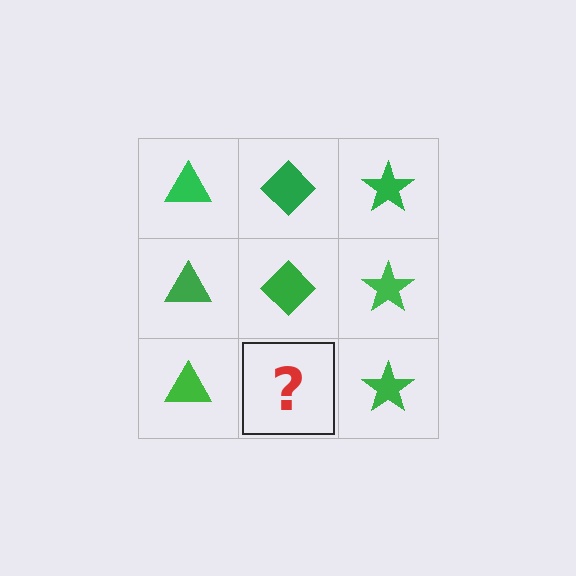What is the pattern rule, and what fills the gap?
The rule is that each column has a consistent shape. The gap should be filled with a green diamond.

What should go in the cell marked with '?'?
The missing cell should contain a green diamond.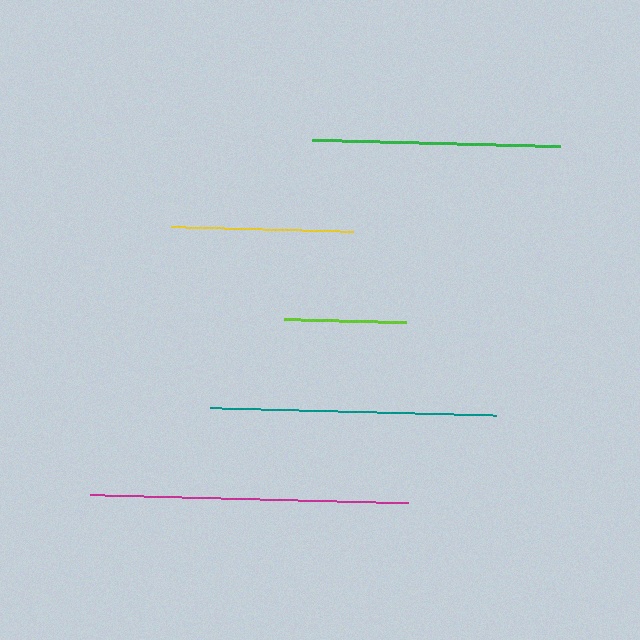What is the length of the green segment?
The green segment is approximately 248 pixels long.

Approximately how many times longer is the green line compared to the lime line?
The green line is approximately 2.0 times the length of the lime line.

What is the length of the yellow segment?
The yellow segment is approximately 182 pixels long.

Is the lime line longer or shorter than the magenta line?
The magenta line is longer than the lime line.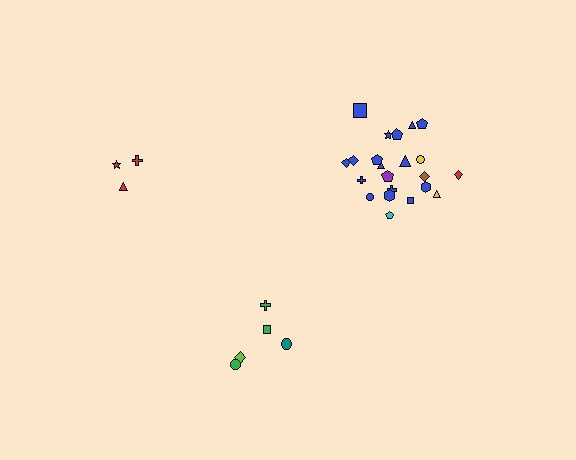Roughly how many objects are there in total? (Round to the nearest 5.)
Roughly 30 objects in total.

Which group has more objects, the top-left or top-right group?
The top-right group.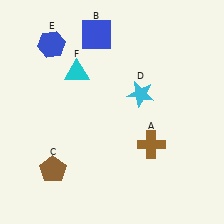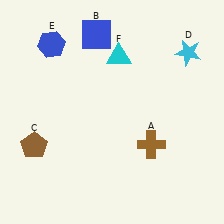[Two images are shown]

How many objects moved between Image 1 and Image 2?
3 objects moved between the two images.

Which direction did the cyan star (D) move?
The cyan star (D) moved right.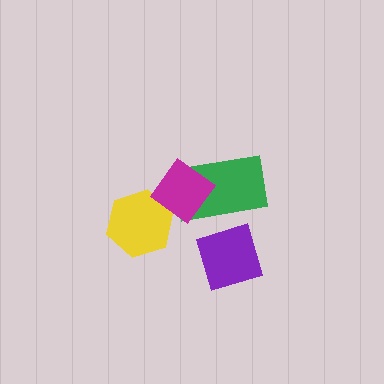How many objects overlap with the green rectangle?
2 objects overlap with the green rectangle.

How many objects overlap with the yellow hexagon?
1 object overlaps with the yellow hexagon.